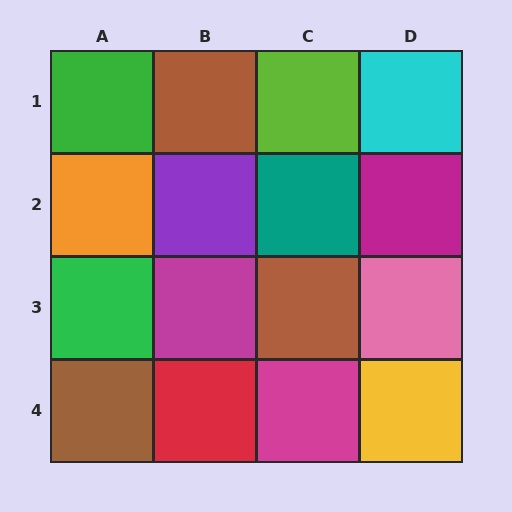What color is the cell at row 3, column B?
Magenta.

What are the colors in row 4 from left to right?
Brown, red, magenta, yellow.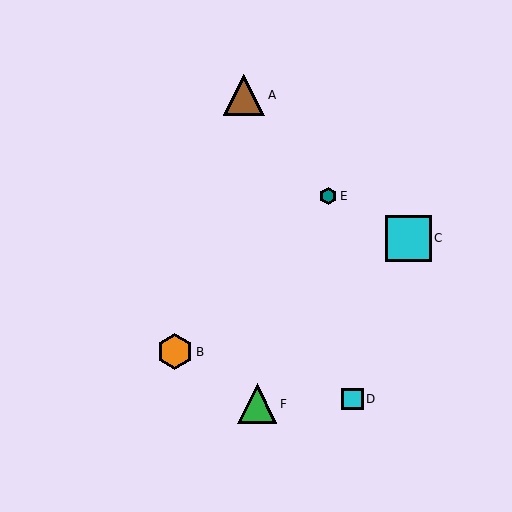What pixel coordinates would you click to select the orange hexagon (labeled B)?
Click at (175, 352) to select the orange hexagon B.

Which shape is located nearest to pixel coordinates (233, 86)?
The brown triangle (labeled A) at (244, 95) is nearest to that location.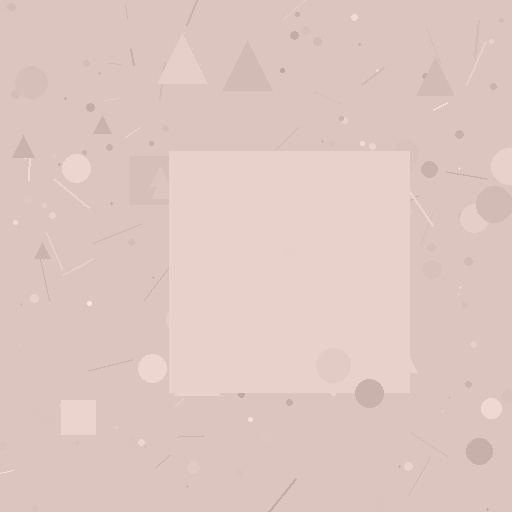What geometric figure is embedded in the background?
A square is embedded in the background.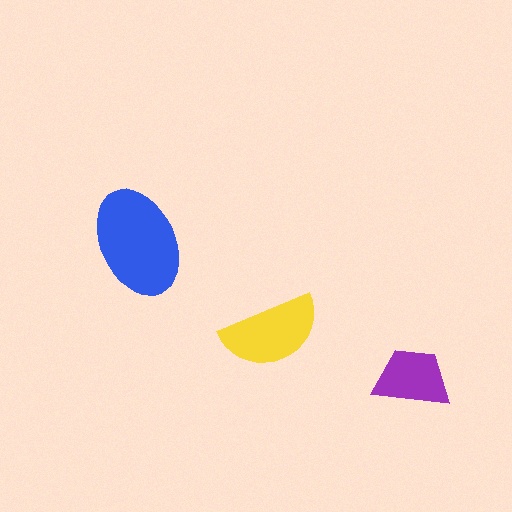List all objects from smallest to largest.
The purple trapezoid, the yellow semicircle, the blue ellipse.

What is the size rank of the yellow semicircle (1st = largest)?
2nd.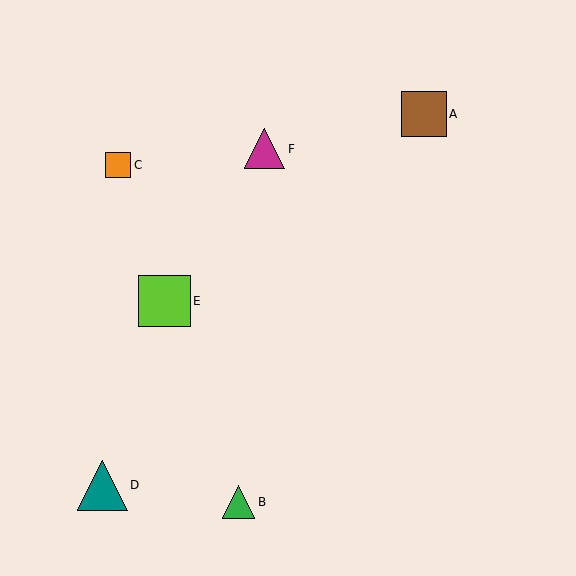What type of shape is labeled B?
Shape B is a green triangle.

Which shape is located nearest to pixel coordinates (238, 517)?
The green triangle (labeled B) at (238, 502) is nearest to that location.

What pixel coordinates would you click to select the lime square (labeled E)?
Click at (165, 301) to select the lime square E.